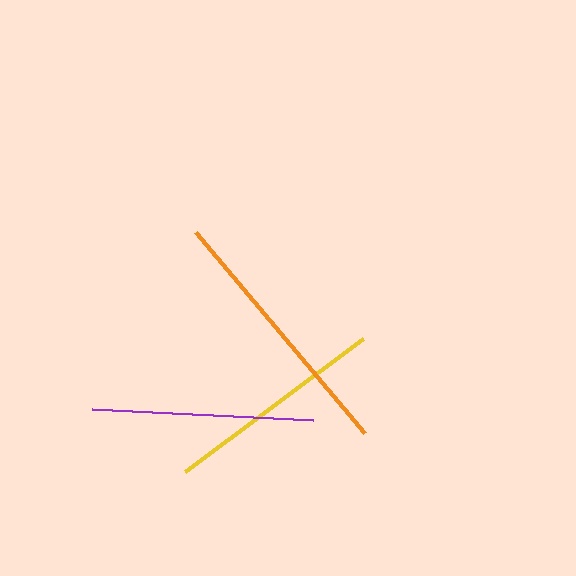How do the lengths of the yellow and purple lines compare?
The yellow and purple lines are approximately the same length.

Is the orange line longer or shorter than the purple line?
The orange line is longer than the purple line.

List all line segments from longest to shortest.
From longest to shortest: orange, yellow, purple.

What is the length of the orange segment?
The orange segment is approximately 263 pixels long.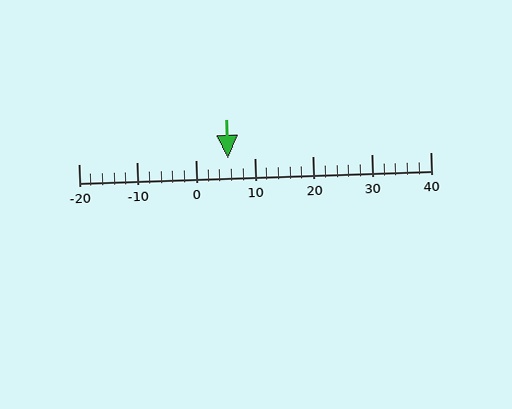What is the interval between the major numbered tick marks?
The major tick marks are spaced 10 units apart.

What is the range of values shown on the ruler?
The ruler shows values from -20 to 40.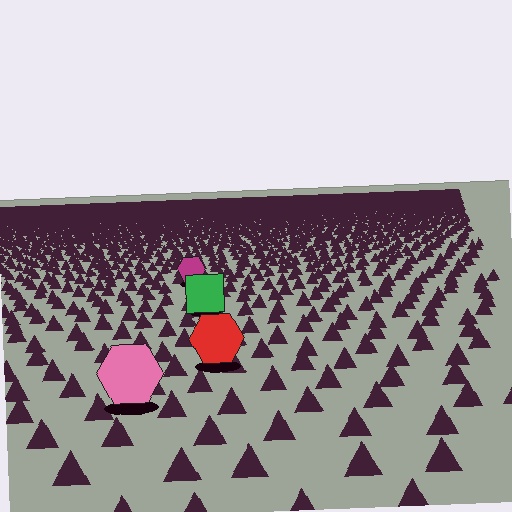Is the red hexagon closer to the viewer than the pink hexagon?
No. The pink hexagon is closer — you can tell from the texture gradient: the ground texture is coarser near it.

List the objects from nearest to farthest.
From nearest to farthest: the pink hexagon, the red hexagon, the green square, the magenta hexagon.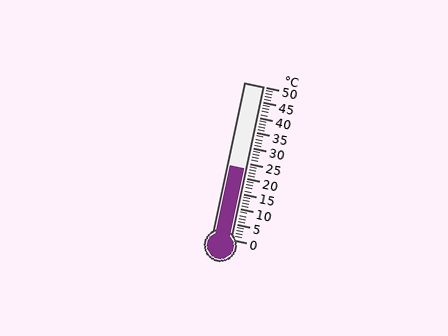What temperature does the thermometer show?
The thermometer shows approximately 23°C.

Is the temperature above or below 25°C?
The temperature is below 25°C.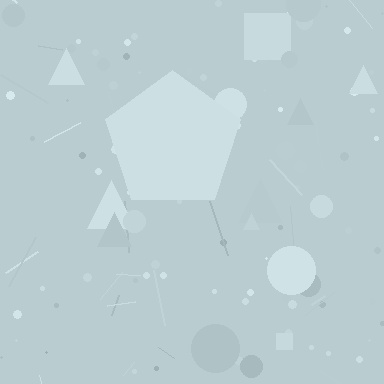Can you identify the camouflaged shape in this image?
The camouflaged shape is a pentagon.